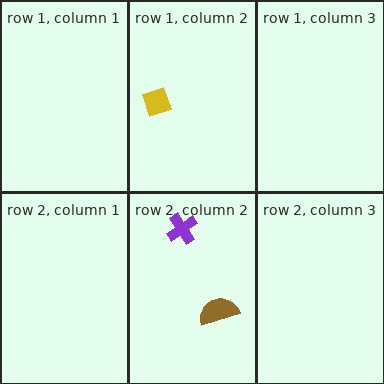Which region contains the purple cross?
The row 2, column 2 region.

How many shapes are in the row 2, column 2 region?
2.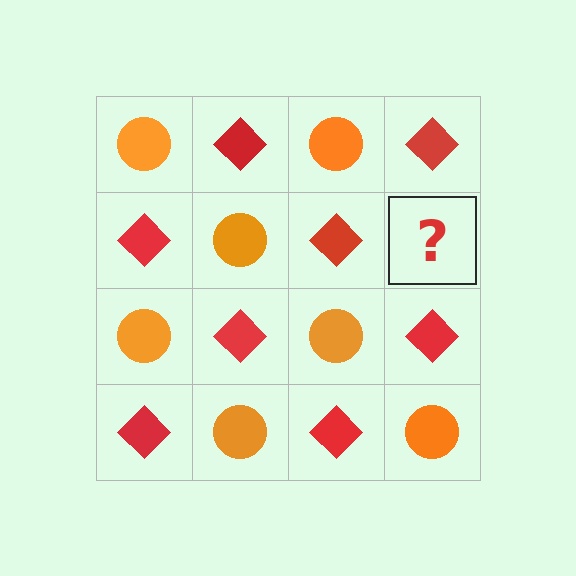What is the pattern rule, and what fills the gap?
The rule is that it alternates orange circle and red diamond in a checkerboard pattern. The gap should be filled with an orange circle.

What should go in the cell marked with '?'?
The missing cell should contain an orange circle.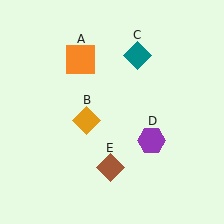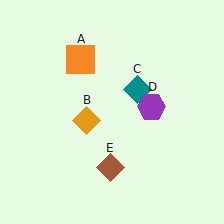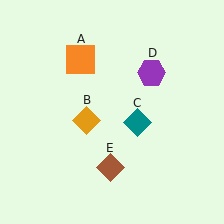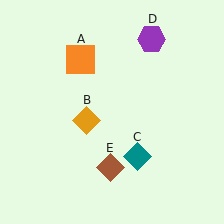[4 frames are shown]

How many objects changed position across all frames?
2 objects changed position: teal diamond (object C), purple hexagon (object D).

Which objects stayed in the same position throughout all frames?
Orange square (object A) and orange diamond (object B) and brown diamond (object E) remained stationary.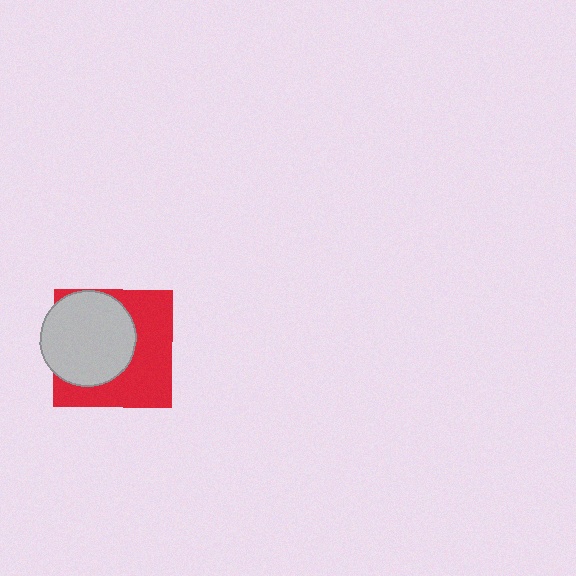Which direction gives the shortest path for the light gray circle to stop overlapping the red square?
Moving toward the upper-left gives the shortest separation.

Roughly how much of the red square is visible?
About half of it is visible (roughly 52%).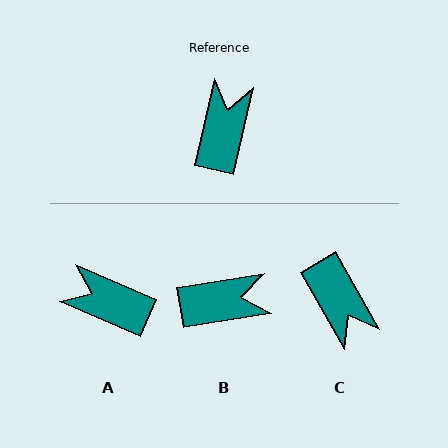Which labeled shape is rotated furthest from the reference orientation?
C, about 138 degrees away.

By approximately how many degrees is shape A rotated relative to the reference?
Approximately 79 degrees counter-clockwise.